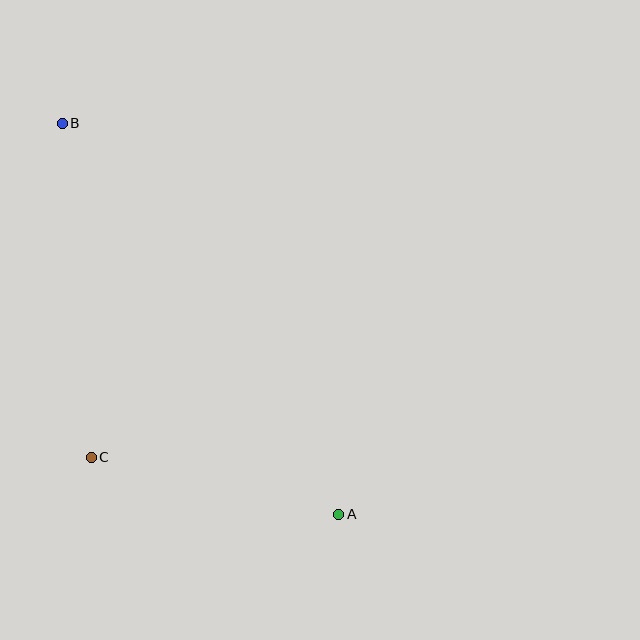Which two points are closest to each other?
Points A and C are closest to each other.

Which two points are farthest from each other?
Points A and B are farthest from each other.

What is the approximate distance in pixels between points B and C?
The distance between B and C is approximately 335 pixels.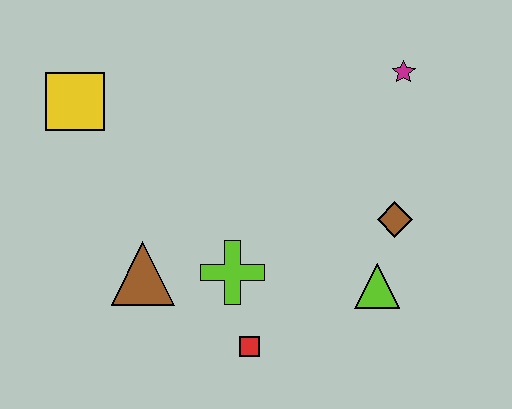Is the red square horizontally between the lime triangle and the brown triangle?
Yes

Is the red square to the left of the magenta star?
Yes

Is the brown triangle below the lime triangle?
No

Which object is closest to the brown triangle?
The lime cross is closest to the brown triangle.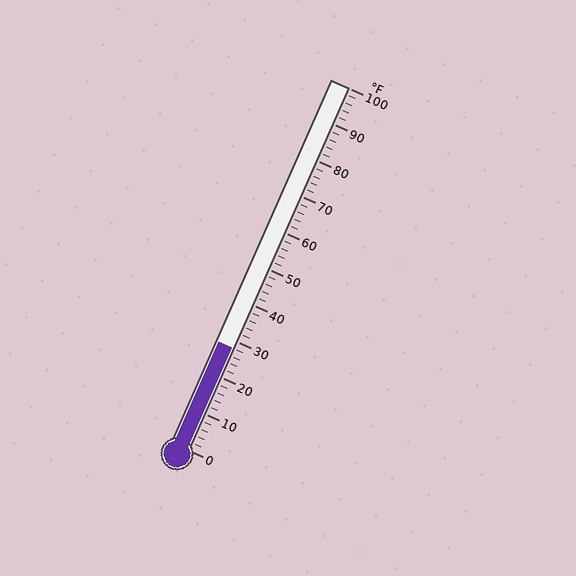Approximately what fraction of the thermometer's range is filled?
The thermometer is filled to approximately 30% of its range.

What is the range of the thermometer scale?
The thermometer scale ranges from 0°F to 100°F.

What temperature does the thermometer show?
The thermometer shows approximately 28°F.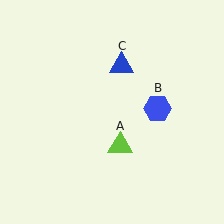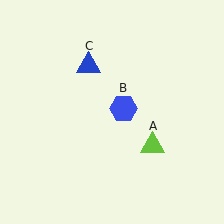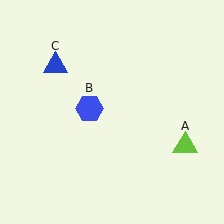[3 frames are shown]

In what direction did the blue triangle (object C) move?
The blue triangle (object C) moved left.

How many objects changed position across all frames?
3 objects changed position: lime triangle (object A), blue hexagon (object B), blue triangle (object C).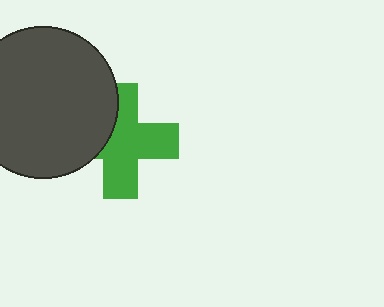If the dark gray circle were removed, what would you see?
You would see the complete green cross.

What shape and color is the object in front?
The object in front is a dark gray circle.